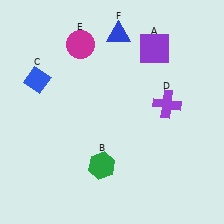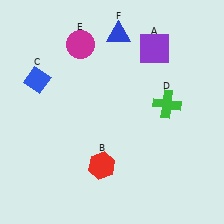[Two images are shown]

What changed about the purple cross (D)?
In Image 1, D is purple. In Image 2, it changed to green.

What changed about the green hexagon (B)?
In Image 1, B is green. In Image 2, it changed to red.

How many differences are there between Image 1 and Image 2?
There are 2 differences between the two images.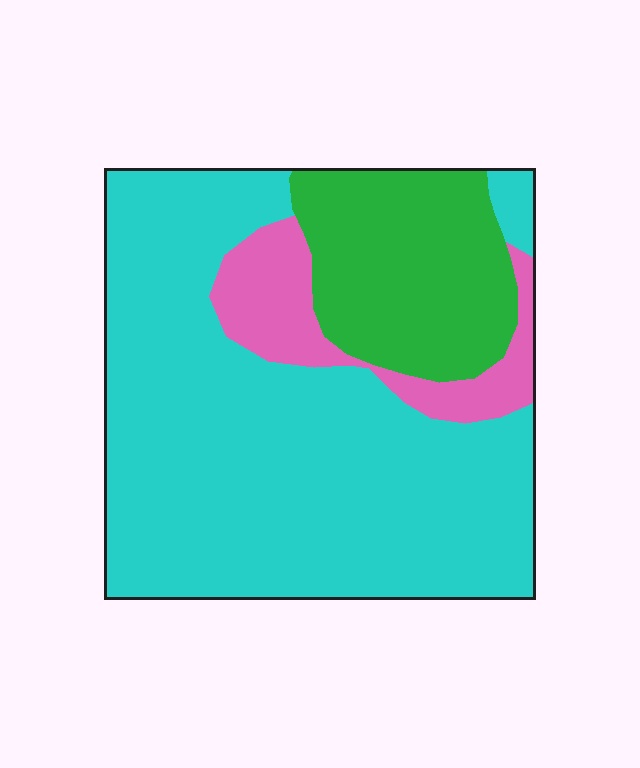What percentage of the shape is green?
Green covers 21% of the shape.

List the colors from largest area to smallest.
From largest to smallest: cyan, green, pink.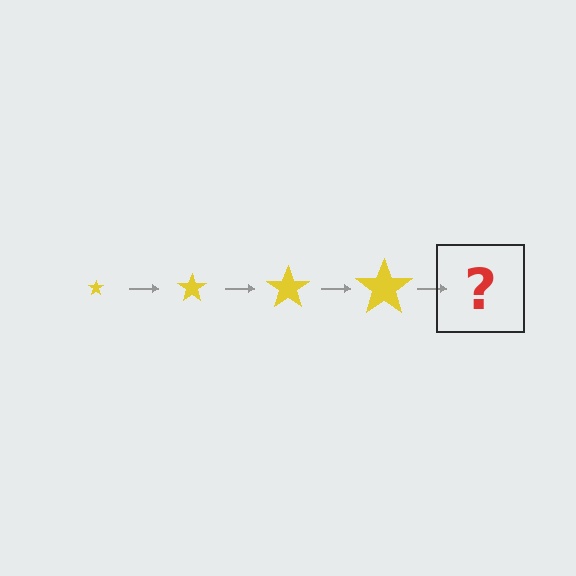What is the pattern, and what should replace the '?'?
The pattern is that the star gets progressively larger each step. The '?' should be a yellow star, larger than the previous one.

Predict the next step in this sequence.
The next step is a yellow star, larger than the previous one.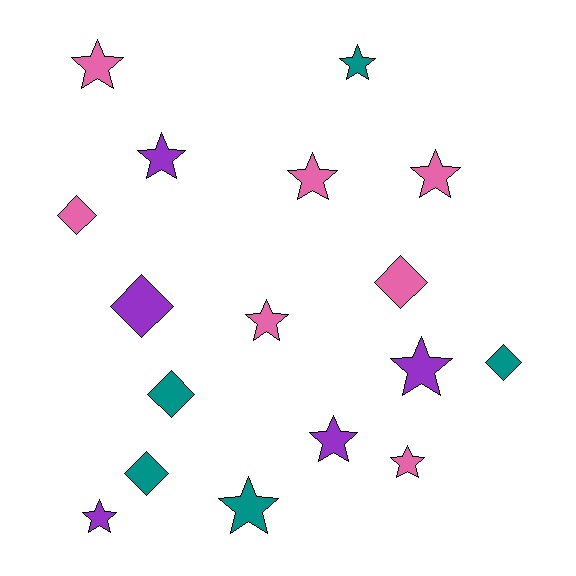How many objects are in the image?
There are 17 objects.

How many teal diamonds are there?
There are 3 teal diamonds.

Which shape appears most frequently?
Star, with 11 objects.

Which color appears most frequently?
Pink, with 7 objects.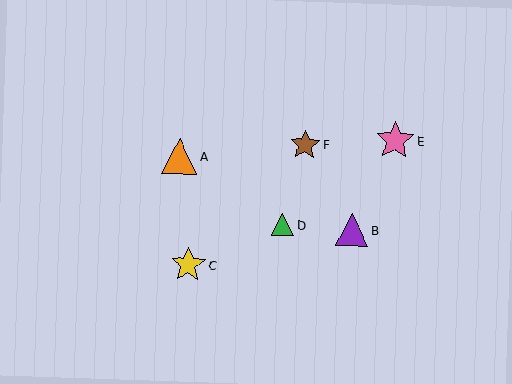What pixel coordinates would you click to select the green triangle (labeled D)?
Click at (283, 224) to select the green triangle D.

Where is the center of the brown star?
The center of the brown star is at (305, 145).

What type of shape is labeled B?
Shape B is a purple triangle.